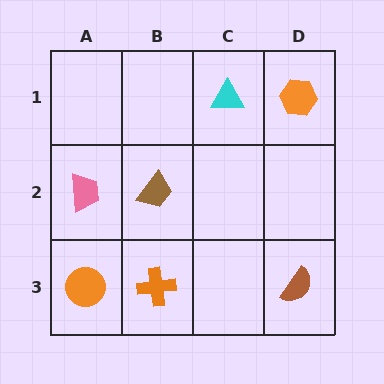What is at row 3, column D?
A brown semicircle.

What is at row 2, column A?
A pink trapezoid.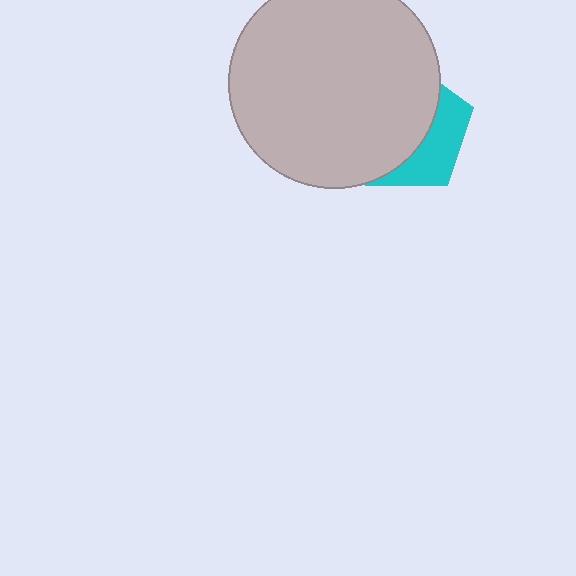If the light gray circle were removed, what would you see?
You would see the complete cyan pentagon.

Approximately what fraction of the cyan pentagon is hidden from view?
Roughly 66% of the cyan pentagon is hidden behind the light gray circle.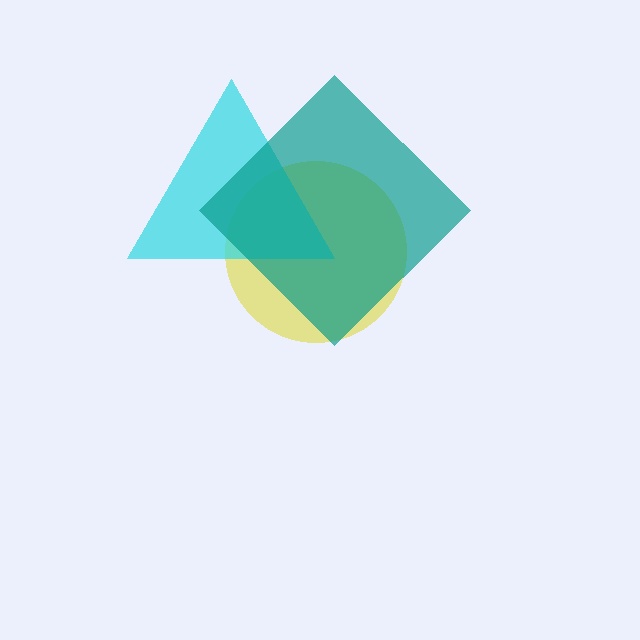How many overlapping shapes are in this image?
There are 3 overlapping shapes in the image.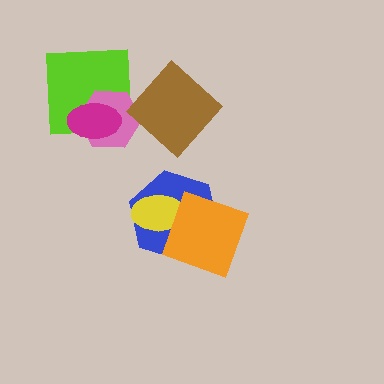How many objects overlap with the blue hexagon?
2 objects overlap with the blue hexagon.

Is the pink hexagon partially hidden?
Yes, it is partially covered by another shape.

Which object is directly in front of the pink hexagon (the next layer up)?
The brown diamond is directly in front of the pink hexagon.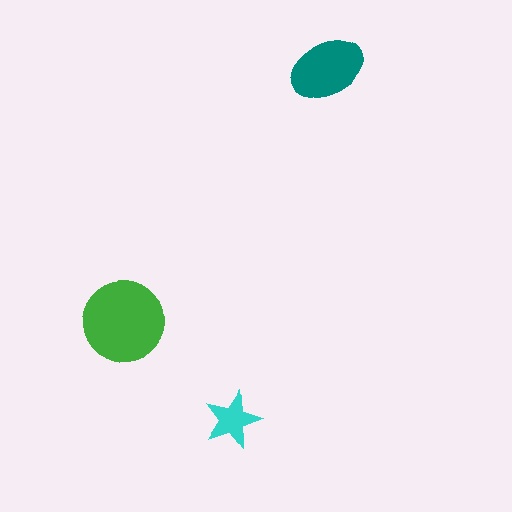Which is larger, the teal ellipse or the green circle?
The green circle.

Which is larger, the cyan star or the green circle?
The green circle.